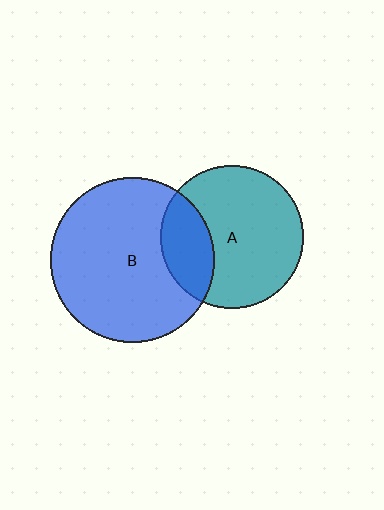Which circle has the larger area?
Circle B (blue).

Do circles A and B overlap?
Yes.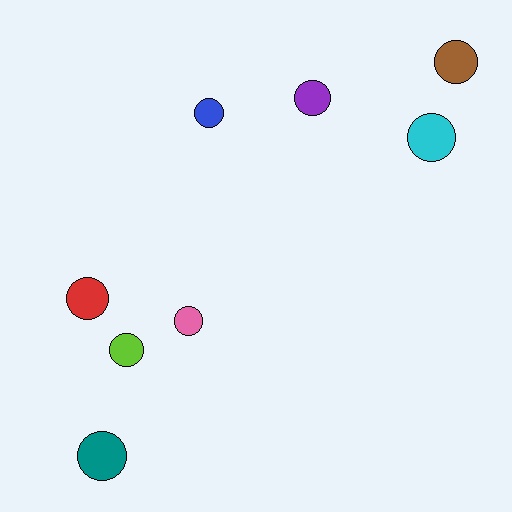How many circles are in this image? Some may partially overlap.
There are 8 circles.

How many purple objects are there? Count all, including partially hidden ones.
There is 1 purple object.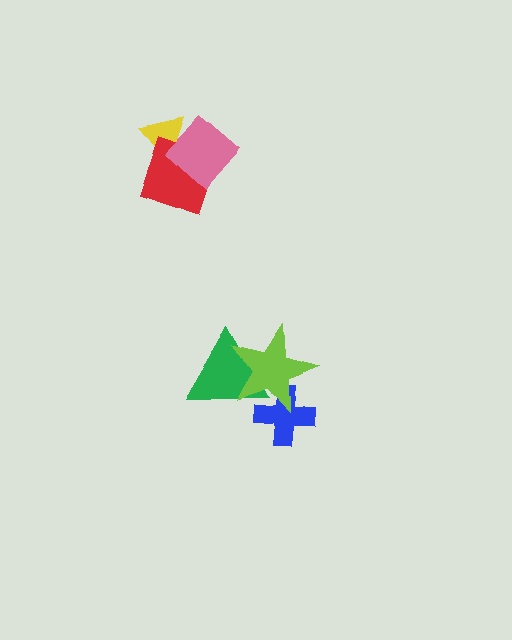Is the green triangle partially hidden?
Yes, it is partially covered by another shape.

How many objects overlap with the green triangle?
2 objects overlap with the green triangle.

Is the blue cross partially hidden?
Yes, it is partially covered by another shape.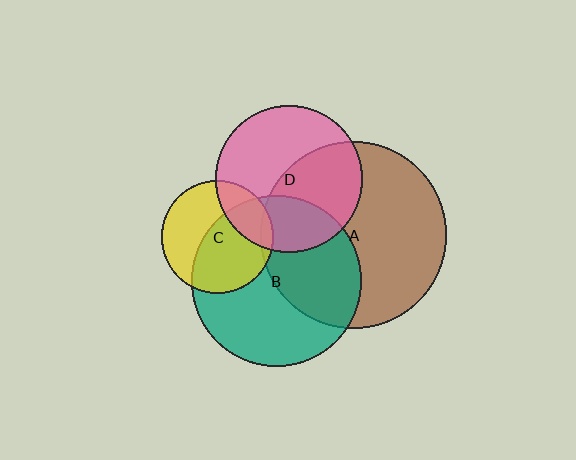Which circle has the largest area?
Circle A (brown).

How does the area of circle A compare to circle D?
Approximately 1.6 times.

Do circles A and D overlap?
Yes.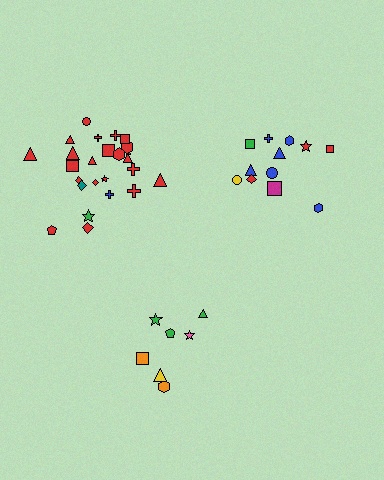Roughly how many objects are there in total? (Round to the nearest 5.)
Roughly 45 objects in total.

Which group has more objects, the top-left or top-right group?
The top-left group.